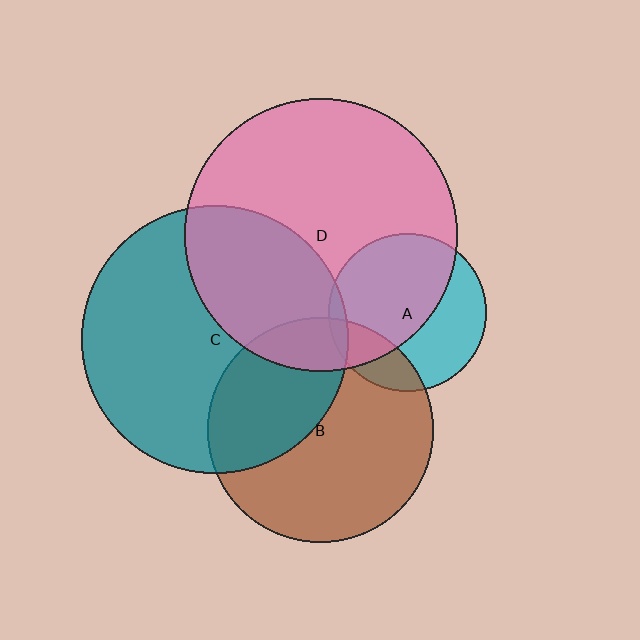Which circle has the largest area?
Circle D (pink).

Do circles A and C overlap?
Yes.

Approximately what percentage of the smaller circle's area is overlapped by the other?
Approximately 5%.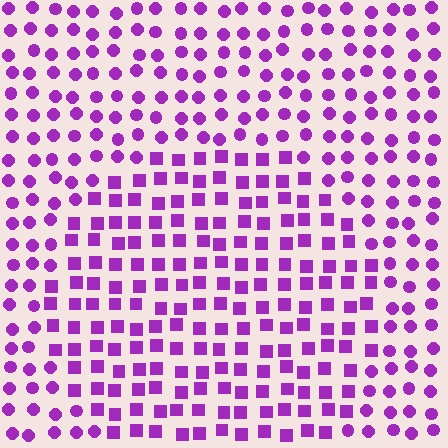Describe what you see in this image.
The image is filled with small purple elements arranged in a uniform grid. A circle-shaped region contains squares, while the surrounding area contains circles. The boundary is defined purely by the change in element shape.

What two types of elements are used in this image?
The image uses squares inside the circle region and circles outside it.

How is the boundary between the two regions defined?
The boundary is defined by a change in element shape: squares inside vs. circles outside. All elements share the same color and spacing.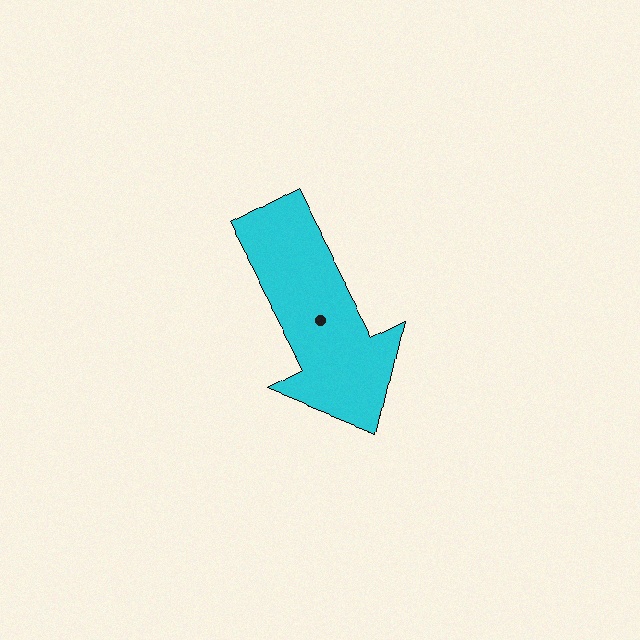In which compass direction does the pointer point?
Southeast.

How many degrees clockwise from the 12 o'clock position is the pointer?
Approximately 152 degrees.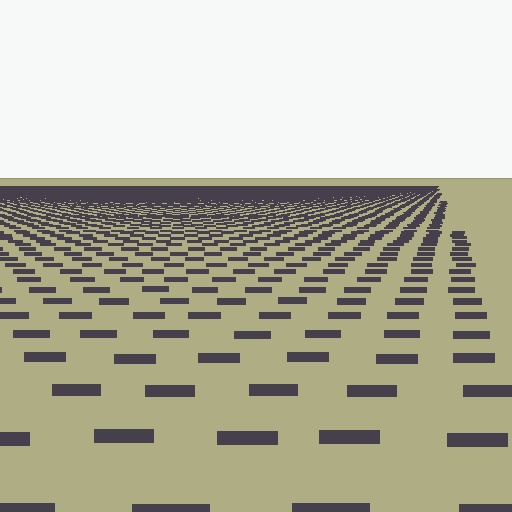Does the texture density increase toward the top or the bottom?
Density increases toward the top.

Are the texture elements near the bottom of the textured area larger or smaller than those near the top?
Larger. Near the bottom, elements are closer to the viewer and appear at a bigger on-screen size.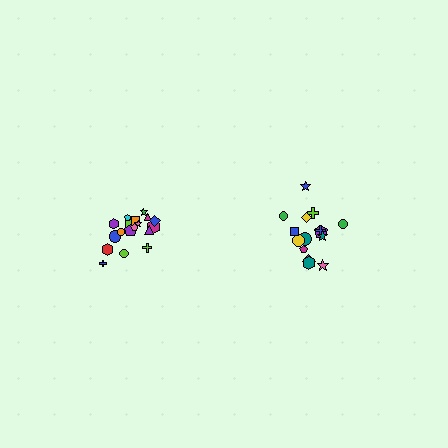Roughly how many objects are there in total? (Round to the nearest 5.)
Roughly 35 objects in total.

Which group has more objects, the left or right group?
The left group.